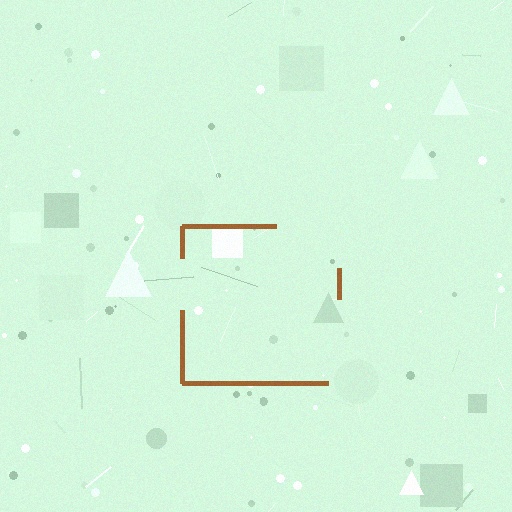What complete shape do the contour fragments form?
The contour fragments form a square.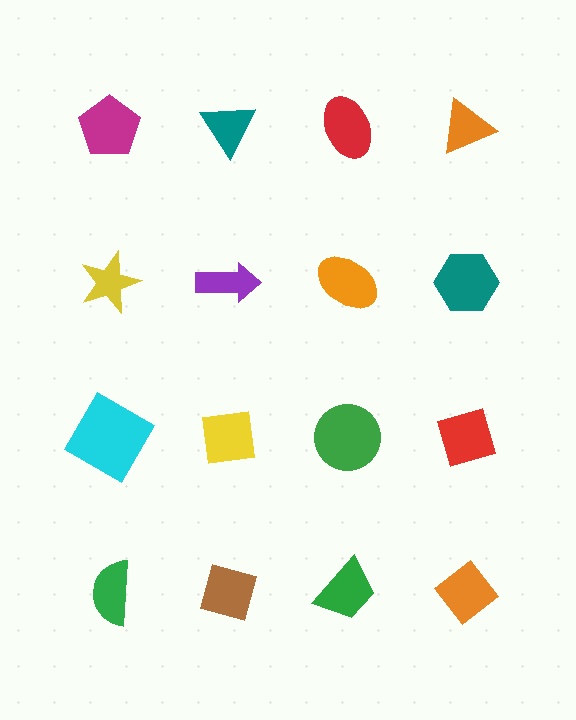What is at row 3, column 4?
A red diamond.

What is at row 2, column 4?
A teal hexagon.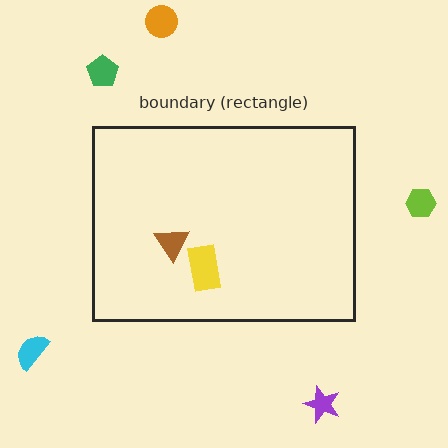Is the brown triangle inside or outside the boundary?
Inside.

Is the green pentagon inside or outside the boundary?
Outside.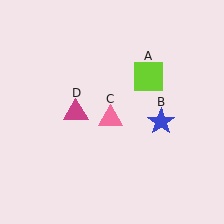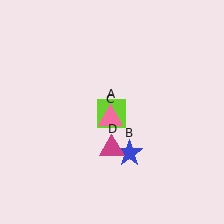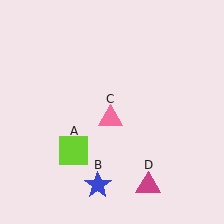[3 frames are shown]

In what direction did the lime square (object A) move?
The lime square (object A) moved down and to the left.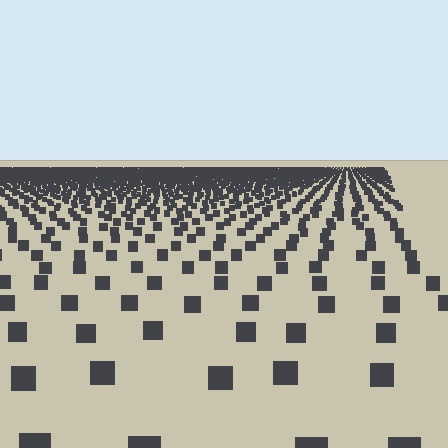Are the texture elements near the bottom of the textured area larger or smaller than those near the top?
Larger. Near the bottom, elements are closer to the viewer and appear at a bigger on-screen size.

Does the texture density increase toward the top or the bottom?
Density increases toward the top.